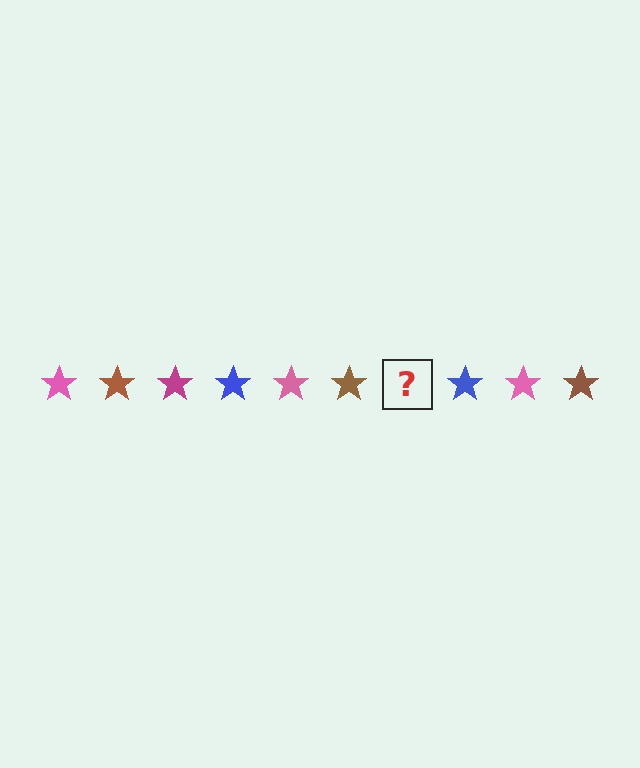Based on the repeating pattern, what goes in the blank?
The blank should be a magenta star.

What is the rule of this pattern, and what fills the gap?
The rule is that the pattern cycles through pink, brown, magenta, blue stars. The gap should be filled with a magenta star.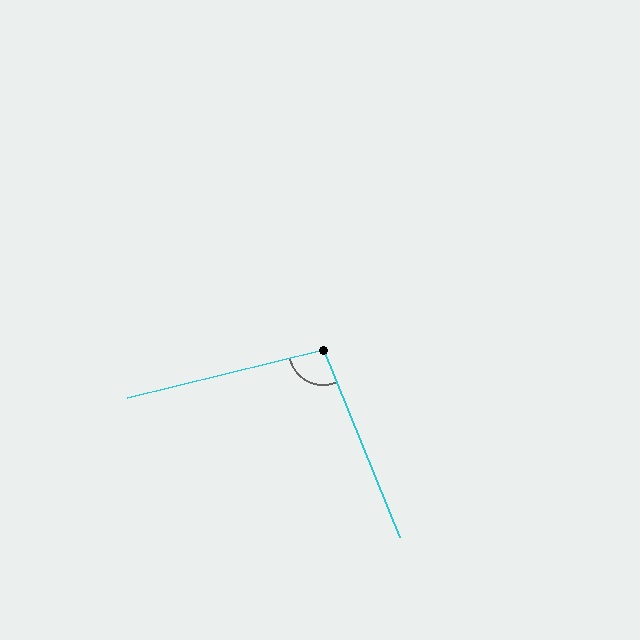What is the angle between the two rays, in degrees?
Approximately 98 degrees.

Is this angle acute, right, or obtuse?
It is obtuse.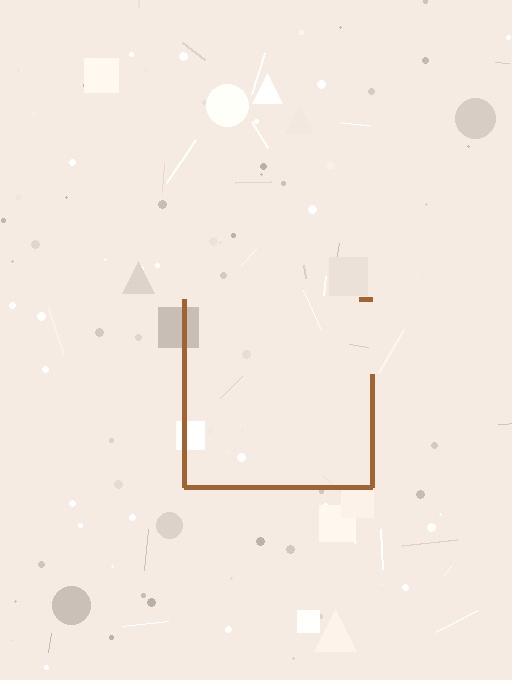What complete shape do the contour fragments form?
The contour fragments form a square.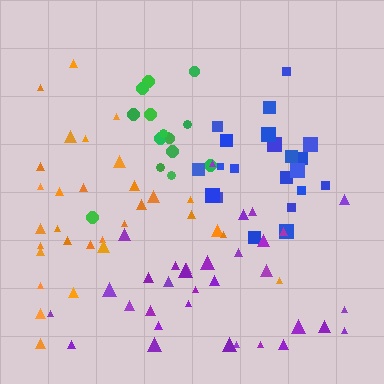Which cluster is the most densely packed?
Green.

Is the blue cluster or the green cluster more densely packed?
Green.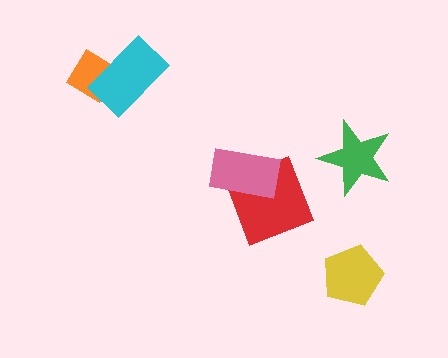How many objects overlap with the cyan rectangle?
1 object overlaps with the cyan rectangle.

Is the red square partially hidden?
Yes, it is partially covered by another shape.